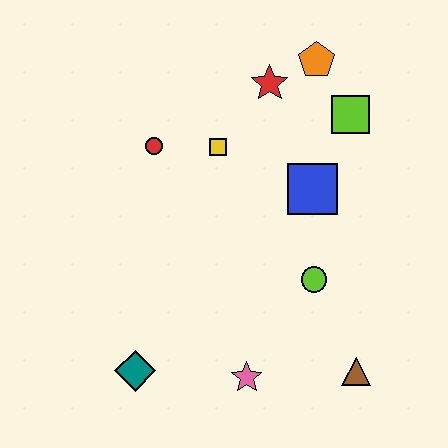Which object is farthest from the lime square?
The teal diamond is farthest from the lime square.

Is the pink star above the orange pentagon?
No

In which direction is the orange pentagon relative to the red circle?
The orange pentagon is to the right of the red circle.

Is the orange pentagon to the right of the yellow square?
Yes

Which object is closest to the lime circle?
The blue square is closest to the lime circle.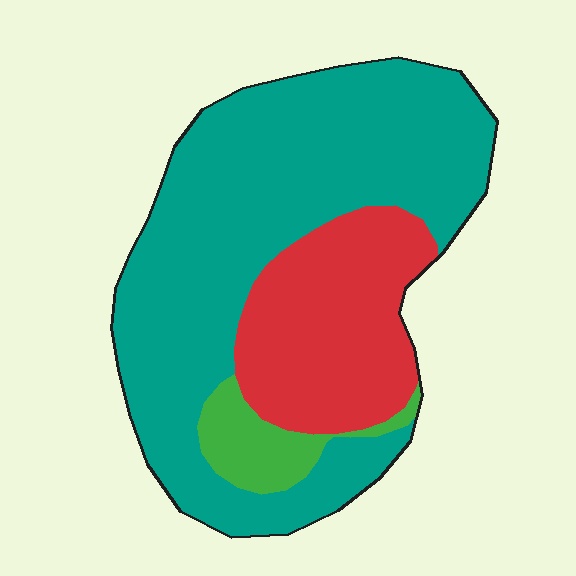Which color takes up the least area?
Green, at roughly 10%.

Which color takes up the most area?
Teal, at roughly 65%.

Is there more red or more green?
Red.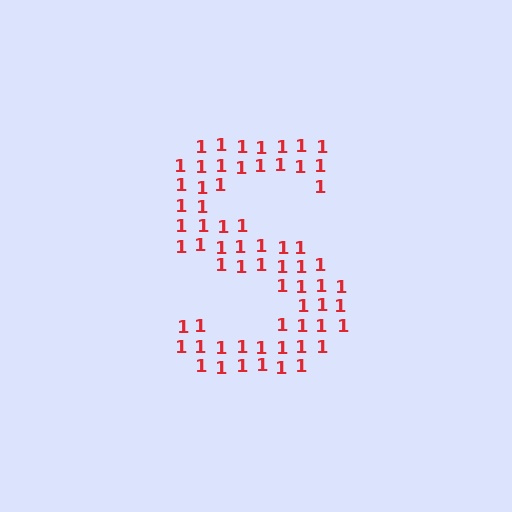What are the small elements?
The small elements are digit 1's.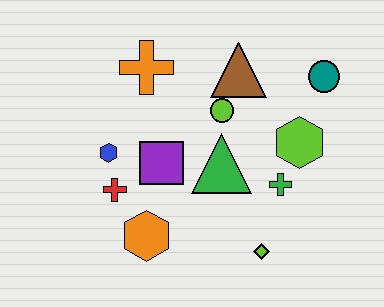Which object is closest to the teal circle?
The lime hexagon is closest to the teal circle.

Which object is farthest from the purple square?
The teal circle is farthest from the purple square.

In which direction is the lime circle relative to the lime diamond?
The lime circle is above the lime diamond.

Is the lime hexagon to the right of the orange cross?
Yes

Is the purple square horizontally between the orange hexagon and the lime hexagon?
Yes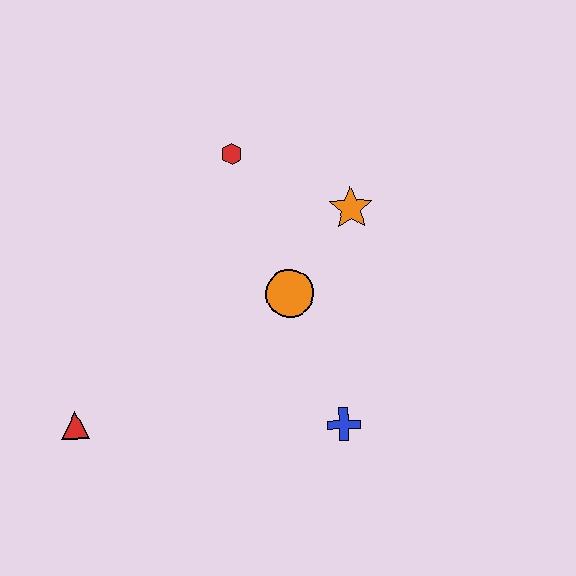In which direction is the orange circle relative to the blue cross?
The orange circle is above the blue cross.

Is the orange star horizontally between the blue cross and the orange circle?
No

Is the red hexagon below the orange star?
No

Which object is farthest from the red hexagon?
The red triangle is farthest from the red hexagon.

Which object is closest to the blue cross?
The orange circle is closest to the blue cross.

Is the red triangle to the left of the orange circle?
Yes